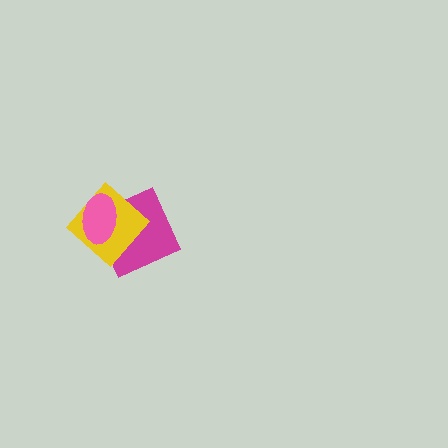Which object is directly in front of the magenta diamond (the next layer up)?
The yellow diamond is directly in front of the magenta diamond.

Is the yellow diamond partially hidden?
Yes, it is partially covered by another shape.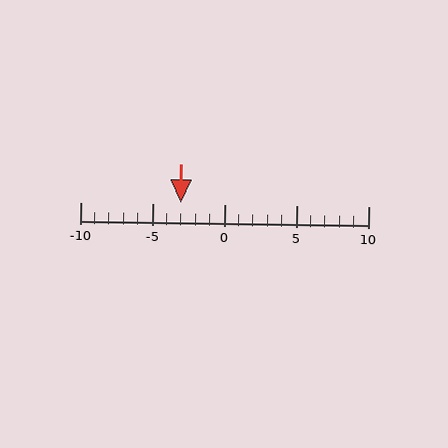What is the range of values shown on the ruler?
The ruler shows values from -10 to 10.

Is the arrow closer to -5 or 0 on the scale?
The arrow is closer to -5.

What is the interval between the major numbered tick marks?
The major tick marks are spaced 5 units apart.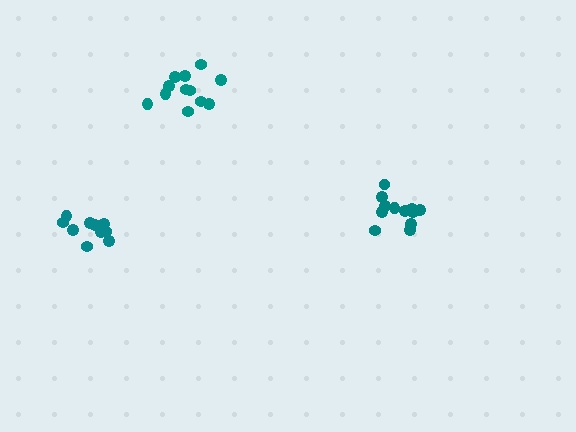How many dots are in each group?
Group 1: 12 dots, Group 2: 10 dots, Group 3: 12 dots (34 total).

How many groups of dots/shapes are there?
There are 3 groups.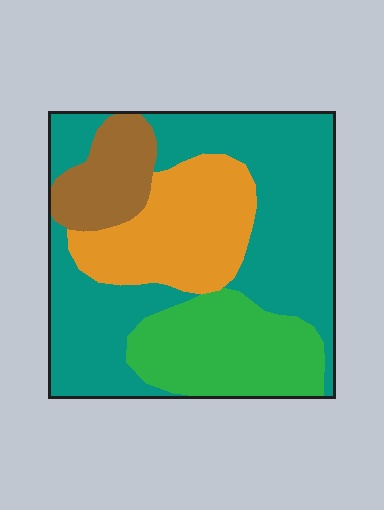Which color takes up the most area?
Teal, at roughly 50%.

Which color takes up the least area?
Brown, at roughly 10%.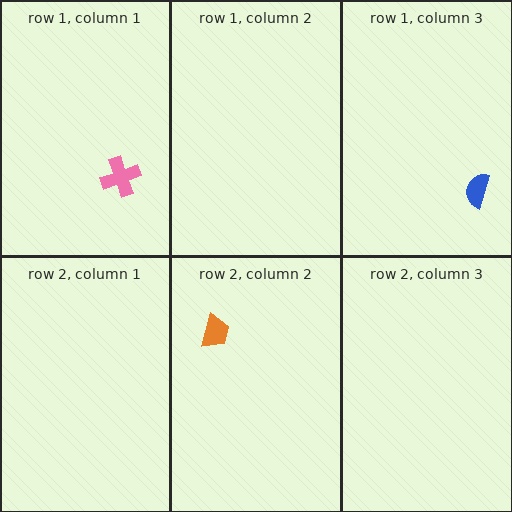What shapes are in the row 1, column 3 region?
The blue semicircle.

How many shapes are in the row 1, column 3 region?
1.